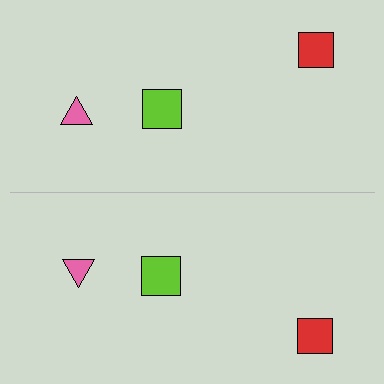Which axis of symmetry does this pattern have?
The pattern has a horizontal axis of symmetry running through the center of the image.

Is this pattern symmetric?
Yes, this pattern has bilateral (reflection) symmetry.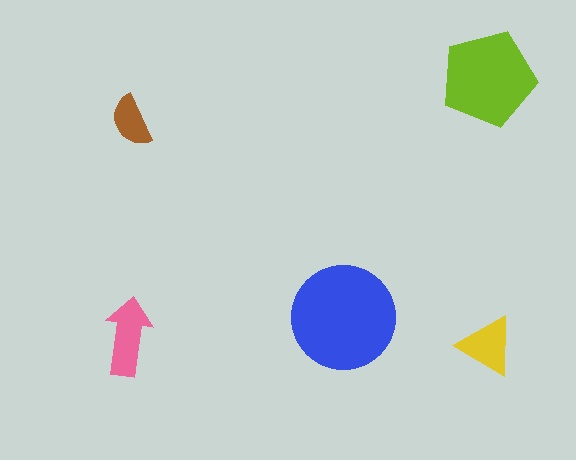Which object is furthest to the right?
The lime pentagon is rightmost.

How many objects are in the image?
There are 5 objects in the image.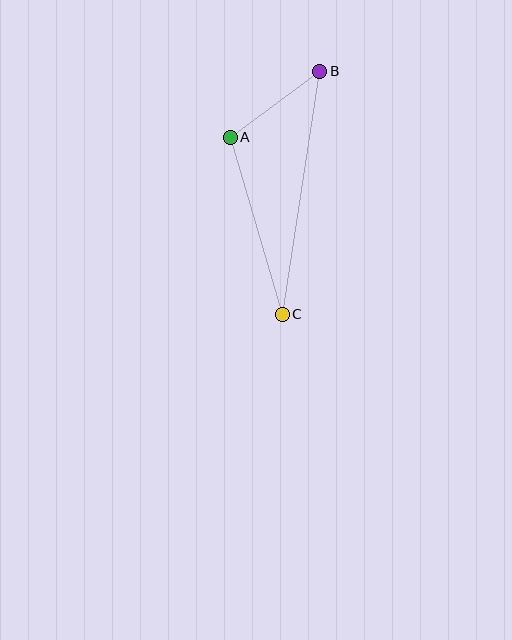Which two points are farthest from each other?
Points B and C are farthest from each other.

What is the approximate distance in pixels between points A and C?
The distance between A and C is approximately 185 pixels.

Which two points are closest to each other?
Points A and B are closest to each other.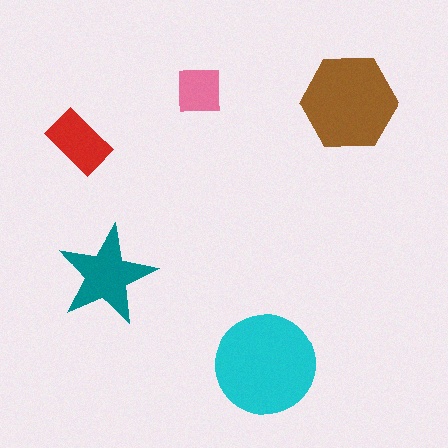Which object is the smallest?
The pink square.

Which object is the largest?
The cyan circle.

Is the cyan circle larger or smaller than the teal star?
Larger.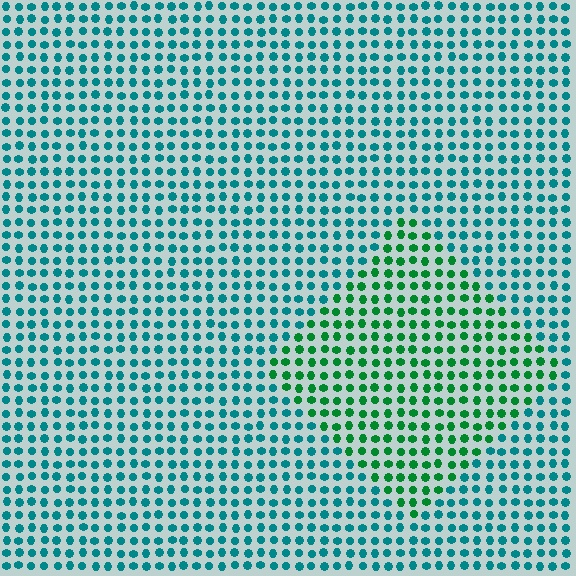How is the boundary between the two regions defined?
The boundary is defined purely by a slight shift in hue (about 42 degrees). Spacing, size, and orientation are identical on both sides.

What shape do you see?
I see a diamond.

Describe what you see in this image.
The image is filled with small teal elements in a uniform arrangement. A diamond-shaped region is visible where the elements are tinted to a slightly different hue, forming a subtle color boundary.